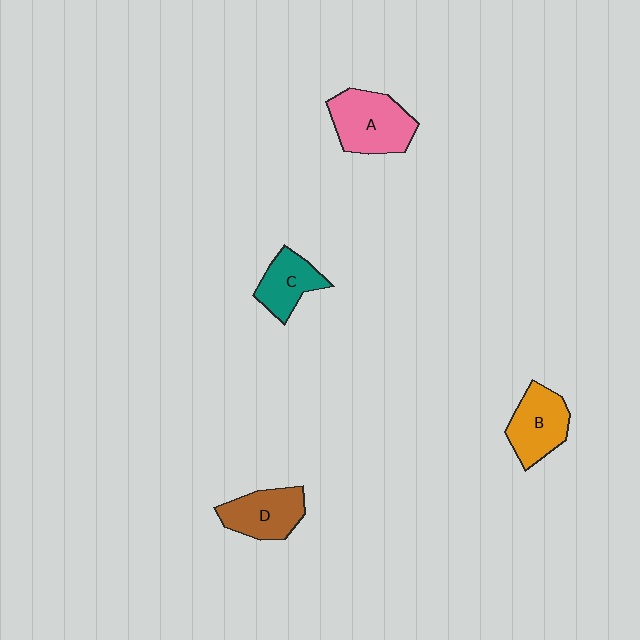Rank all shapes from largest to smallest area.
From largest to smallest: A (pink), B (orange), D (brown), C (teal).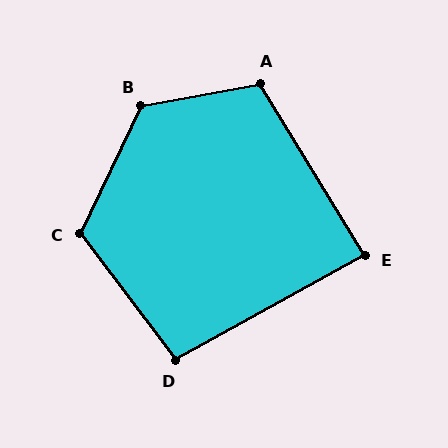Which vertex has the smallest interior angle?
E, at approximately 88 degrees.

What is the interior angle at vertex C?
Approximately 117 degrees (obtuse).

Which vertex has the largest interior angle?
B, at approximately 126 degrees.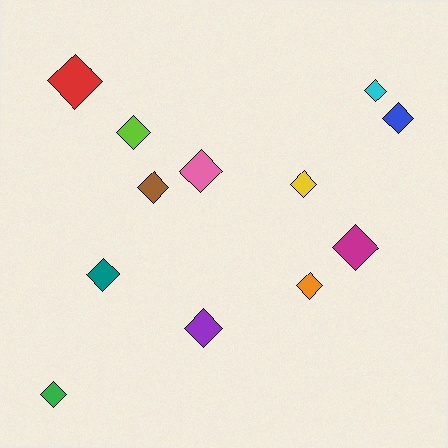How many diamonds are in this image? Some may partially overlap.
There are 12 diamonds.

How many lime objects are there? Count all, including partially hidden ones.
There is 1 lime object.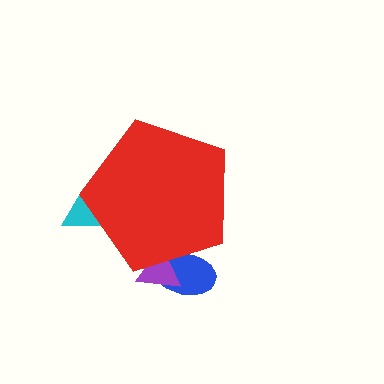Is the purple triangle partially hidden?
Yes, the purple triangle is partially hidden behind the red pentagon.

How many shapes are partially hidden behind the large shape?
3 shapes are partially hidden.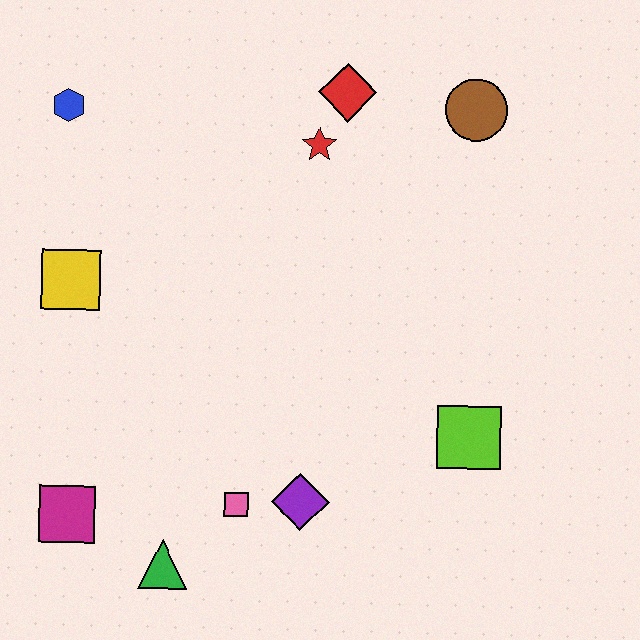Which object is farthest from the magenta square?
The brown circle is farthest from the magenta square.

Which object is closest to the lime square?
The purple diamond is closest to the lime square.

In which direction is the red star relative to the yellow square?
The red star is to the right of the yellow square.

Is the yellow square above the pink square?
Yes